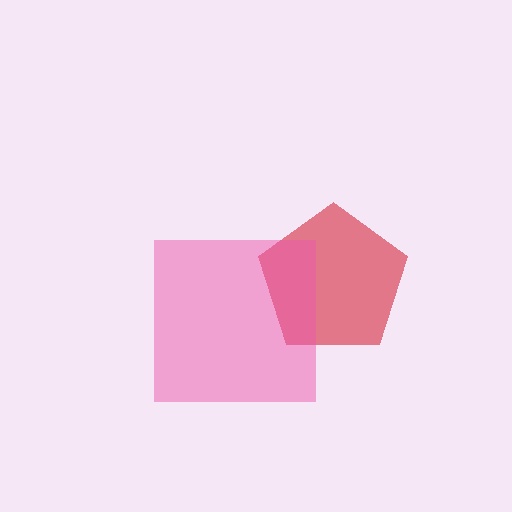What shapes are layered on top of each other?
The layered shapes are: a red pentagon, a pink square.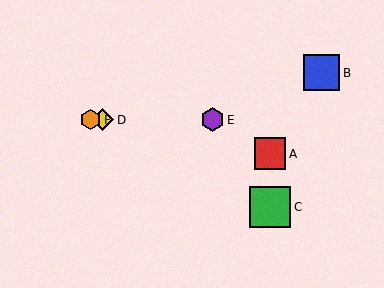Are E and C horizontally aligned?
No, E is at y≈120 and C is at y≈207.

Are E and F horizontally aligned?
Yes, both are at y≈120.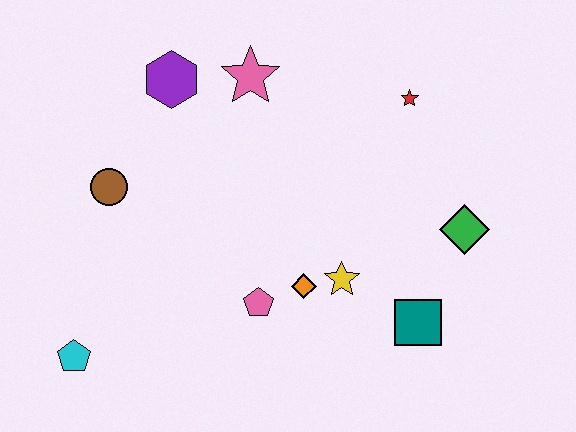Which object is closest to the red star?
The green diamond is closest to the red star.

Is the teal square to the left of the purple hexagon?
No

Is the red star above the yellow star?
Yes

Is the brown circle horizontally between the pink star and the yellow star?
No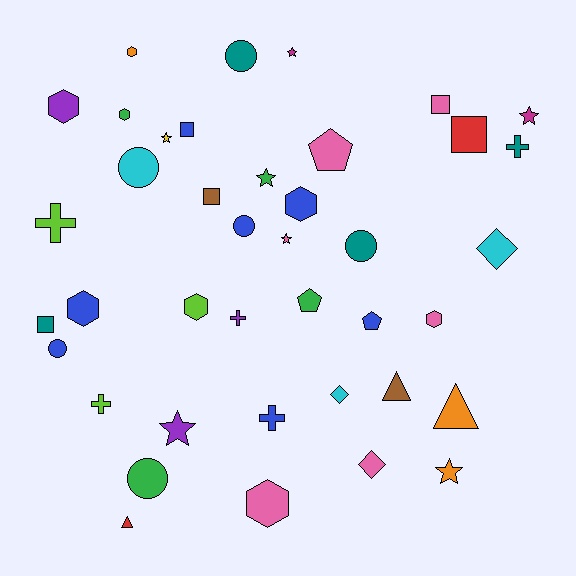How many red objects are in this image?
There are 2 red objects.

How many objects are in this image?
There are 40 objects.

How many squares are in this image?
There are 5 squares.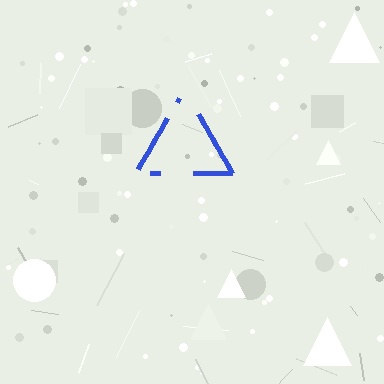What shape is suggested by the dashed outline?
The dashed outline suggests a triangle.